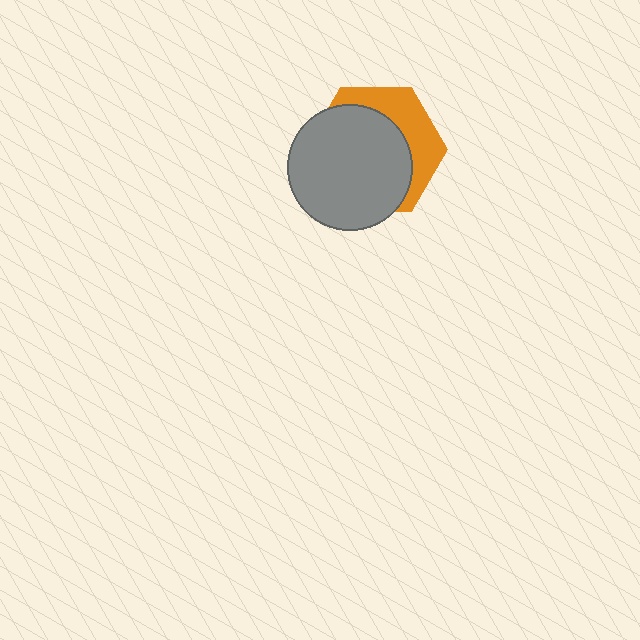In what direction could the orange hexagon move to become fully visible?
The orange hexagon could move toward the upper-right. That would shift it out from behind the gray circle entirely.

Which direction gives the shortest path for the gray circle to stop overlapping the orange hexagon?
Moving toward the lower-left gives the shortest separation.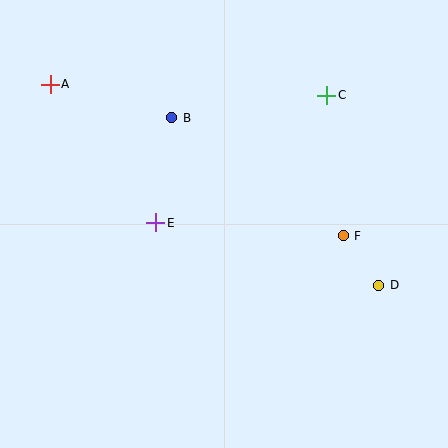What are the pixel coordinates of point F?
Point F is at (343, 236).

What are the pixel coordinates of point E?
Point E is at (156, 223).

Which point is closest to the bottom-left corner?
Point E is closest to the bottom-left corner.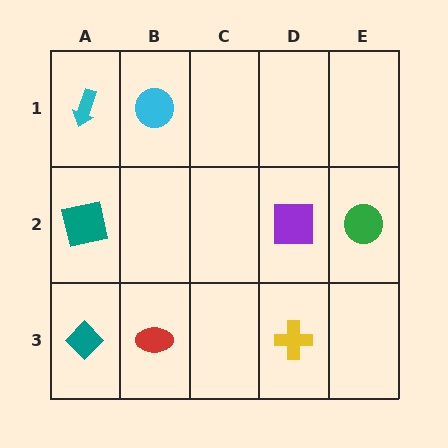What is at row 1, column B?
A cyan circle.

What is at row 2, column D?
A purple square.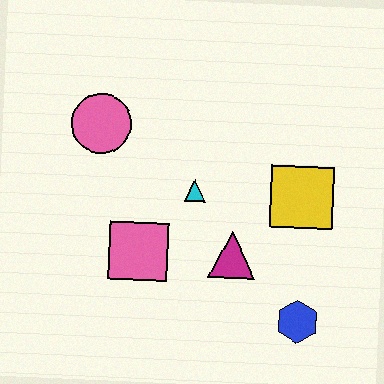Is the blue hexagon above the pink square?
No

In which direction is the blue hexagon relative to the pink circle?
The blue hexagon is to the right of the pink circle.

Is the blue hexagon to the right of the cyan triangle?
Yes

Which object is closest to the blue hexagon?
The magenta triangle is closest to the blue hexagon.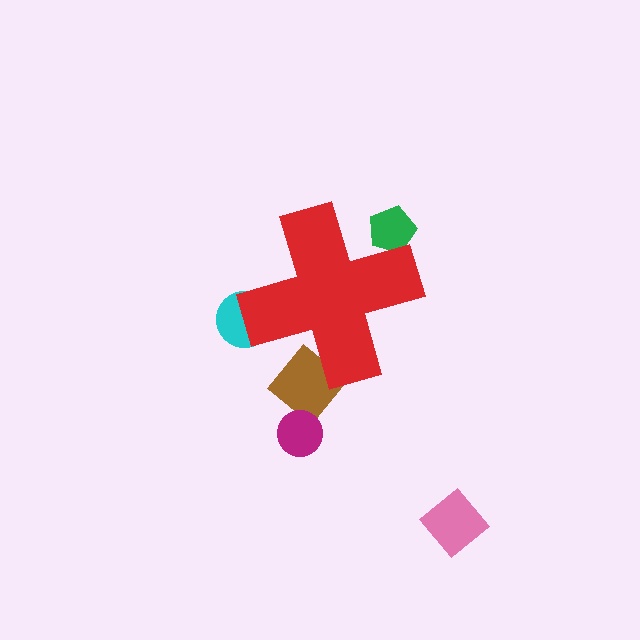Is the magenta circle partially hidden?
No, the magenta circle is fully visible.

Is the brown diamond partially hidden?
Yes, the brown diamond is partially hidden behind the red cross.